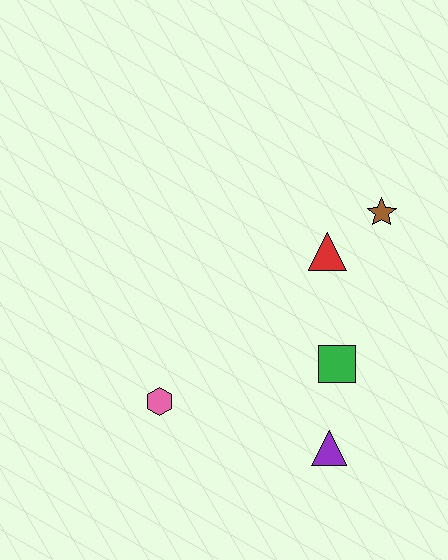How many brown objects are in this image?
There is 1 brown object.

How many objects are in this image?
There are 5 objects.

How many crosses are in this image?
There are no crosses.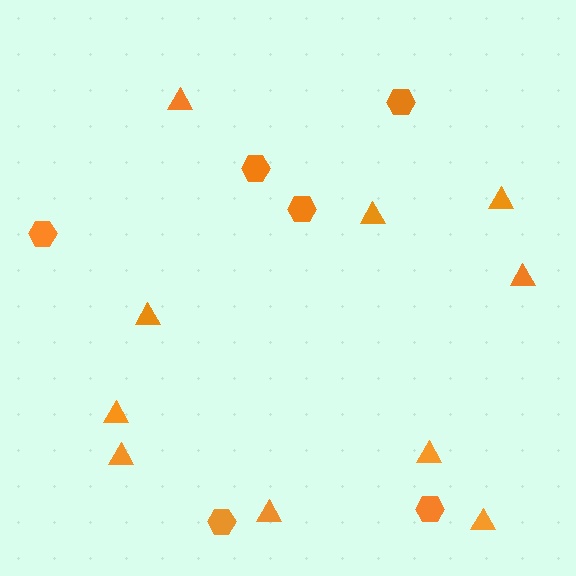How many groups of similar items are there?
There are 2 groups: one group of hexagons (6) and one group of triangles (10).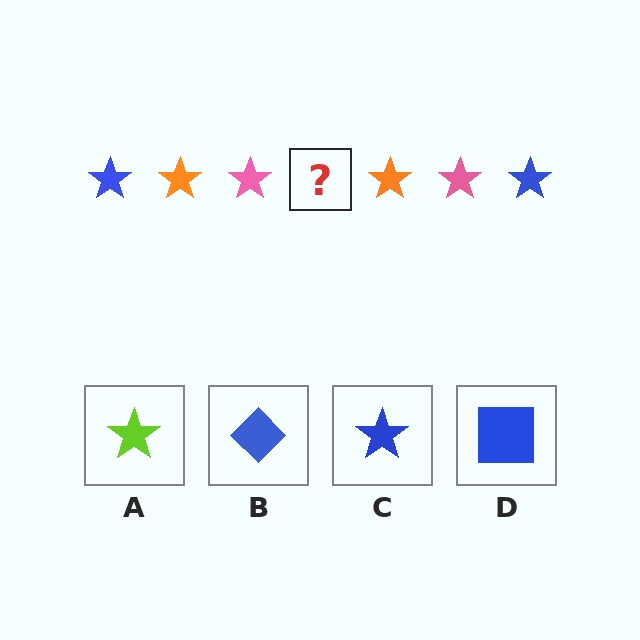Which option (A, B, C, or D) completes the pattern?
C.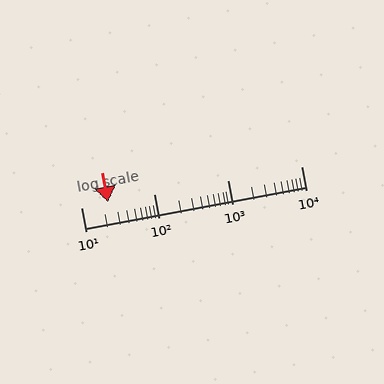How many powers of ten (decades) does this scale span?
The scale spans 3 decades, from 10 to 10000.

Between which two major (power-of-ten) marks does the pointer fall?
The pointer is between 10 and 100.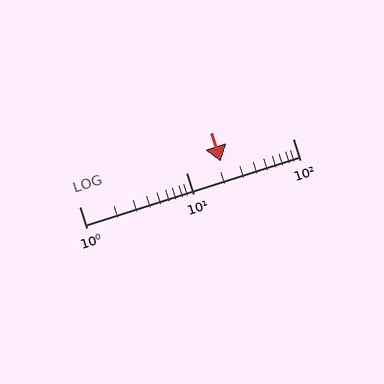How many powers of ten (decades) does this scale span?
The scale spans 2 decades, from 1 to 100.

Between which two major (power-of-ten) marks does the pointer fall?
The pointer is between 10 and 100.